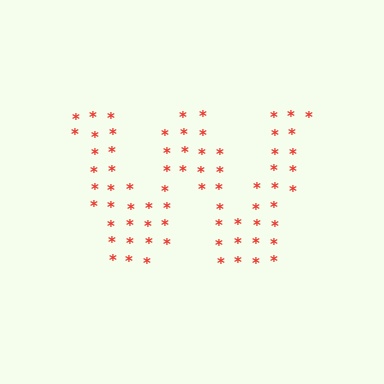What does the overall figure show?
The overall figure shows the letter W.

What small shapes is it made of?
It is made of small asterisks.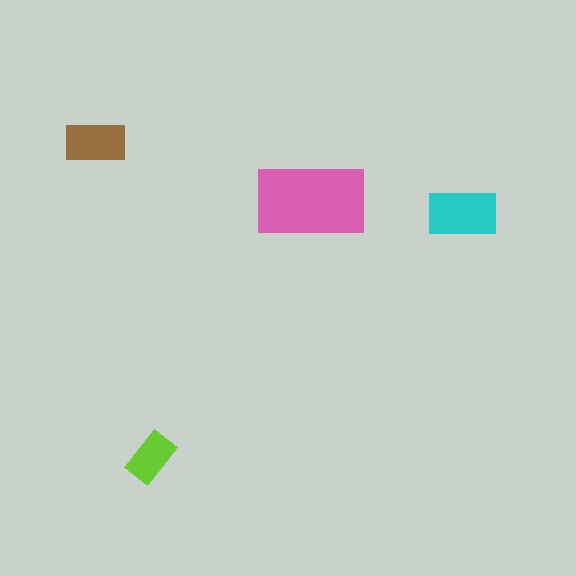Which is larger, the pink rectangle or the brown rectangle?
The pink one.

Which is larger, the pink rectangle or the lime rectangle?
The pink one.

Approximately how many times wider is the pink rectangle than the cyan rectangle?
About 1.5 times wider.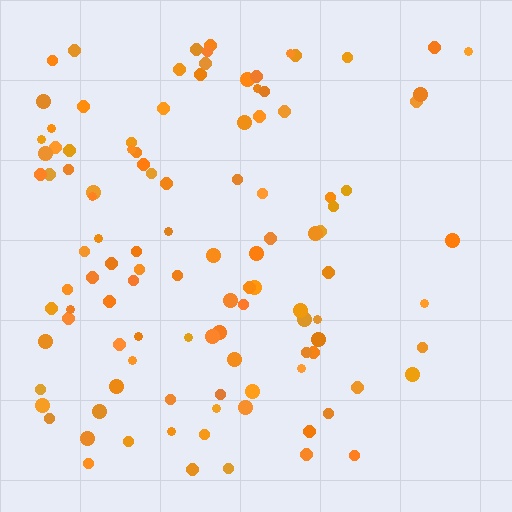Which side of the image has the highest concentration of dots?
The left.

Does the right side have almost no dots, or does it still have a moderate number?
Still a moderate number, just noticeably fewer than the left.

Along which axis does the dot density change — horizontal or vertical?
Horizontal.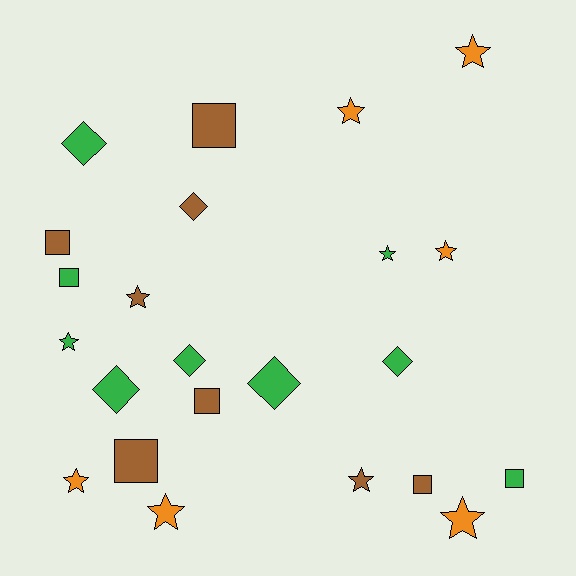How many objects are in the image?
There are 23 objects.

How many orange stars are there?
There are 6 orange stars.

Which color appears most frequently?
Green, with 9 objects.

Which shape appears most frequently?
Star, with 10 objects.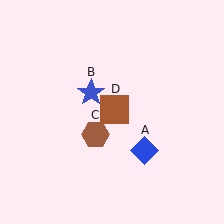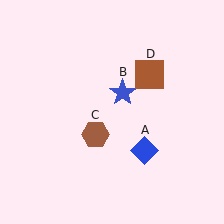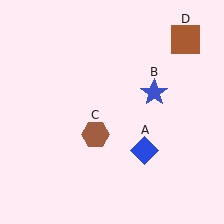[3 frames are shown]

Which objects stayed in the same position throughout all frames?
Blue diamond (object A) and brown hexagon (object C) remained stationary.